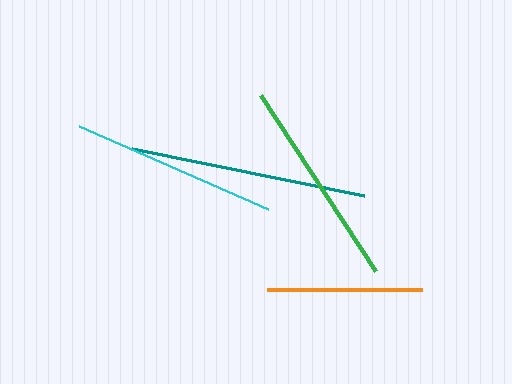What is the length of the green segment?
The green segment is approximately 210 pixels long.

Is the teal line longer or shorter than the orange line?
The teal line is longer than the orange line.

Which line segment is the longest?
The teal line is the longest at approximately 237 pixels.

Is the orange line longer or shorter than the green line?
The green line is longer than the orange line.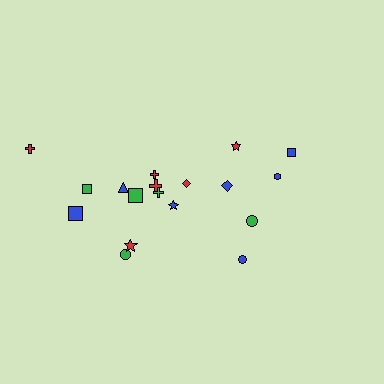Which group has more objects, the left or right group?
The left group.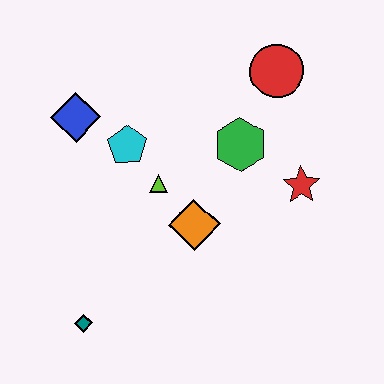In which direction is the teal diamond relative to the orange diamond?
The teal diamond is to the left of the orange diamond.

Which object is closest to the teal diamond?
The orange diamond is closest to the teal diamond.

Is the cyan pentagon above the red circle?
No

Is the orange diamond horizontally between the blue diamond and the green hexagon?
Yes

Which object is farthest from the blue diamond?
The red star is farthest from the blue diamond.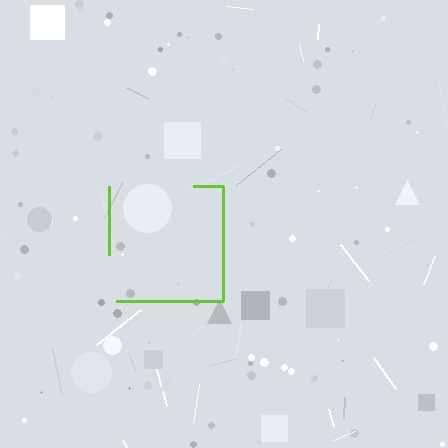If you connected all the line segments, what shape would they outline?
They would outline a square.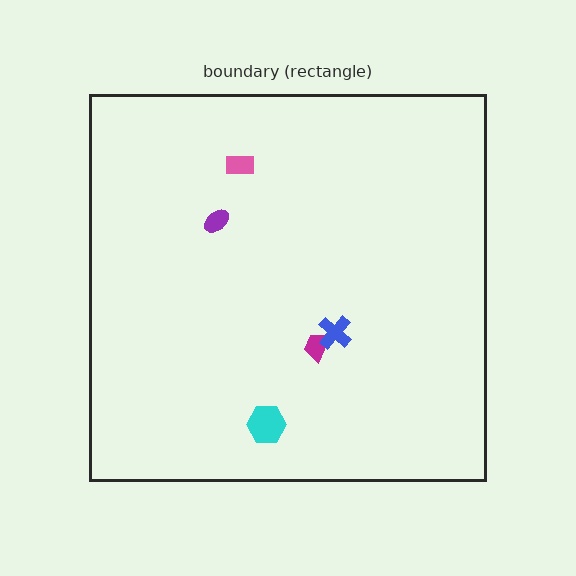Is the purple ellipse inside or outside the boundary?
Inside.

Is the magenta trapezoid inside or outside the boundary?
Inside.